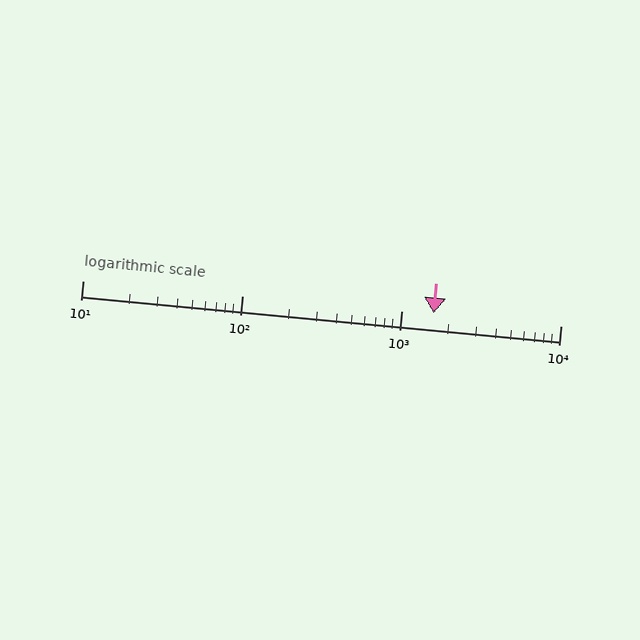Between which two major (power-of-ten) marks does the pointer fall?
The pointer is between 1000 and 10000.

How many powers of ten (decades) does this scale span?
The scale spans 3 decades, from 10 to 10000.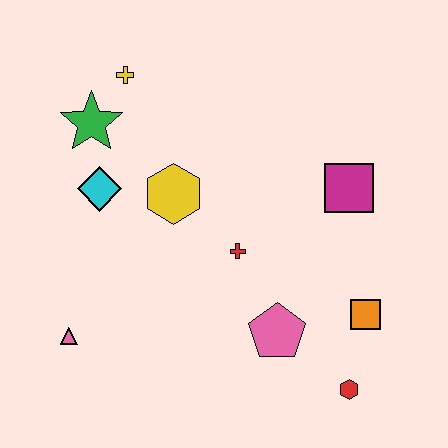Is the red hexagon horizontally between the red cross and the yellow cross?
No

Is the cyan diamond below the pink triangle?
No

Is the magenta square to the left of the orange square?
Yes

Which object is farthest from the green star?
The red hexagon is farthest from the green star.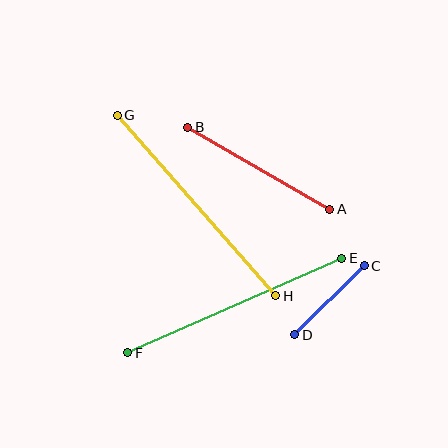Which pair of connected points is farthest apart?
Points G and H are farthest apart.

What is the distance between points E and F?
The distance is approximately 234 pixels.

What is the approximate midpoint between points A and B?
The midpoint is at approximately (259, 168) pixels.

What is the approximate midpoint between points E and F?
The midpoint is at approximately (235, 306) pixels.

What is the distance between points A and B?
The distance is approximately 164 pixels.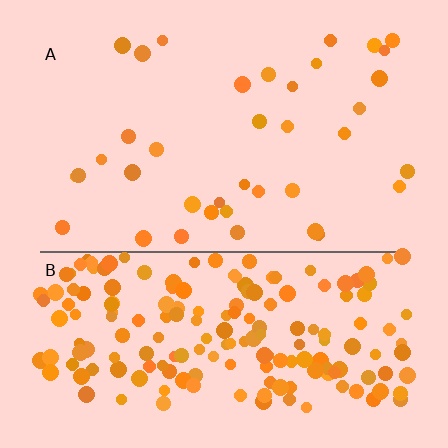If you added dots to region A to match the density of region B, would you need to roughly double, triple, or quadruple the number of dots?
Approximately quadruple.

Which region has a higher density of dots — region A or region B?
B (the bottom).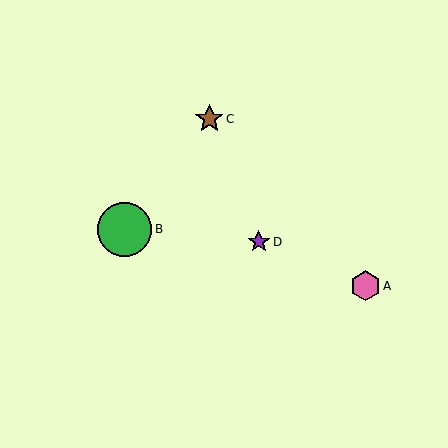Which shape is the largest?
The green circle (labeled B) is the largest.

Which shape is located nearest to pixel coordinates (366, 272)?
The pink hexagon (labeled A) at (365, 286) is nearest to that location.